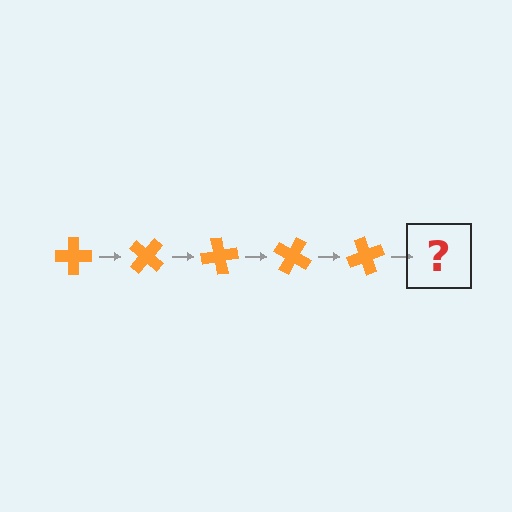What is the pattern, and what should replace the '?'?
The pattern is that the cross rotates 40 degrees each step. The '?' should be an orange cross rotated 200 degrees.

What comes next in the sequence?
The next element should be an orange cross rotated 200 degrees.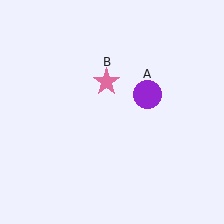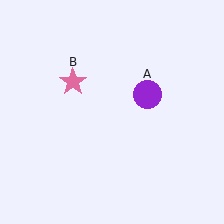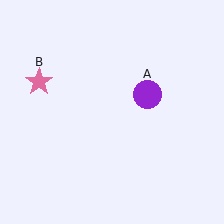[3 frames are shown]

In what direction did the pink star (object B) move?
The pink star (object B) moved left.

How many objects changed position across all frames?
1 object changed position: pink star (object B).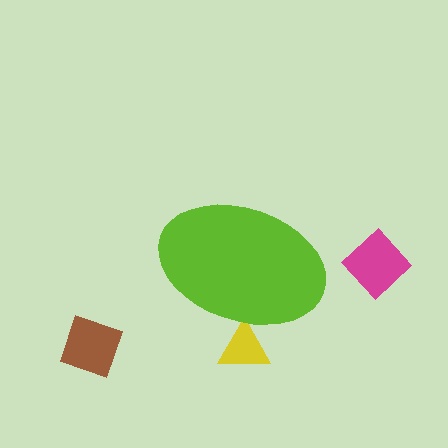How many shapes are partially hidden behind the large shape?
1 shape is partially hidden.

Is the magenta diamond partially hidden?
No, the magenta diamond is fully visible.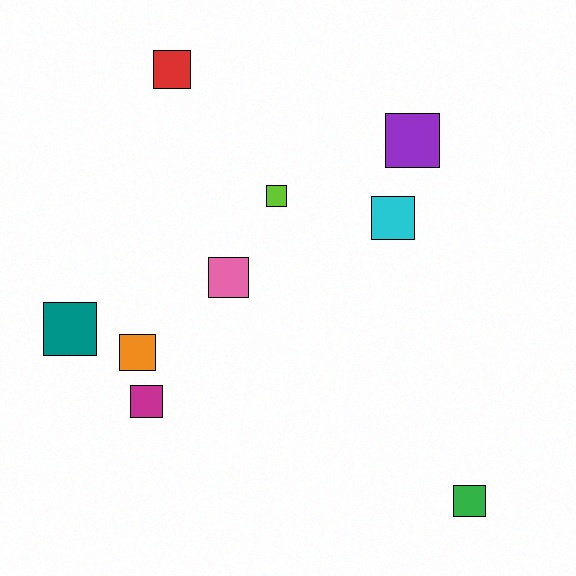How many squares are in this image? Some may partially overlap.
There are 9 squares.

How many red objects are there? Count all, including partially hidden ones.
There is 1 red object.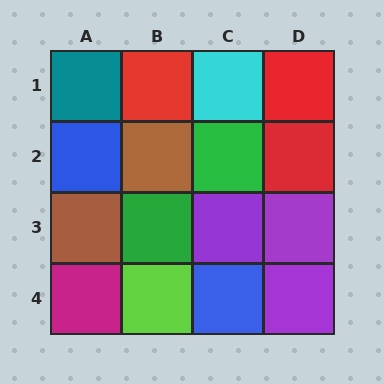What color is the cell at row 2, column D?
Red.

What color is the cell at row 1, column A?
Teal.